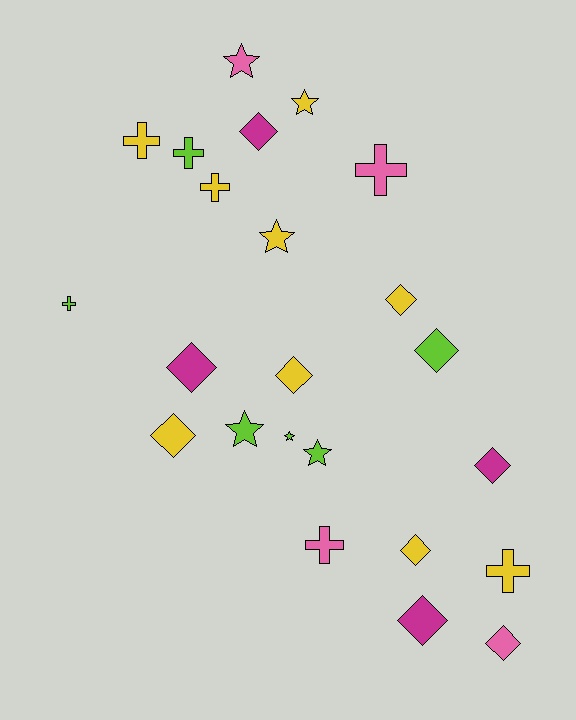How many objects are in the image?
There are 23 objects.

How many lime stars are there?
There are 3 lime stars.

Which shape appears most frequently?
Diamond, with 10 objects.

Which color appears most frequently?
Yellow, with 9 objects.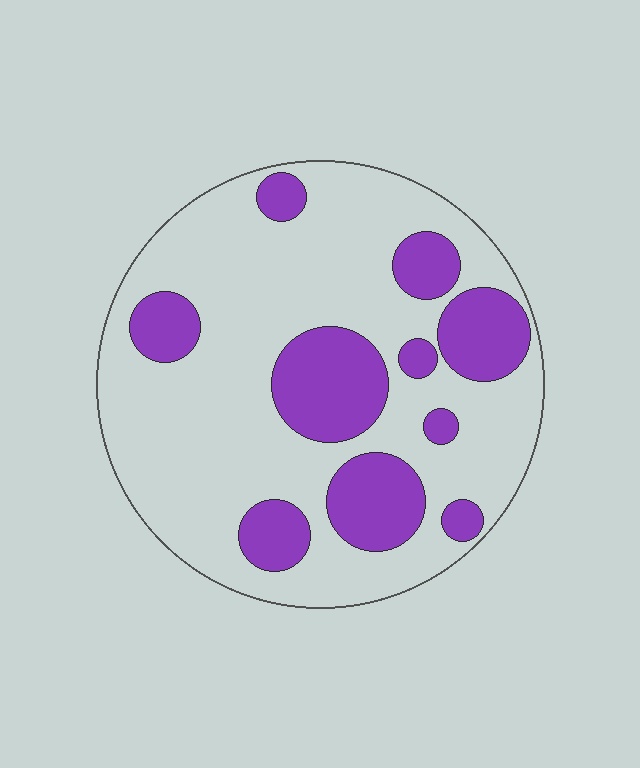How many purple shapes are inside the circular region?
10.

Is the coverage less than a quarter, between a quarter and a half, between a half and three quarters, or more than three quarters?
Between a quarter and a half.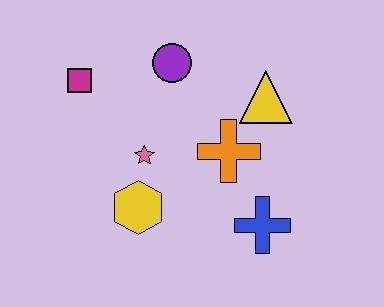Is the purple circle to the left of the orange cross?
Yes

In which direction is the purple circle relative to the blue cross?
The purple circle is above the blue cross.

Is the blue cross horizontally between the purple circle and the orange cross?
No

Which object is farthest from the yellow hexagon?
The yellow triangle is farthest from the yellow hexagon.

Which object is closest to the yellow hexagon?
The pink star is closest to the yellow hexagon.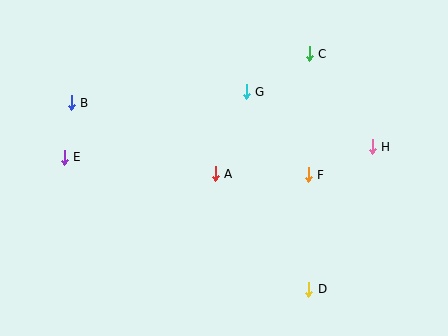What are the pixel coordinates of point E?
Point E is at (64, 157).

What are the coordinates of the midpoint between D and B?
The midpoint between D and B is at (190, 196).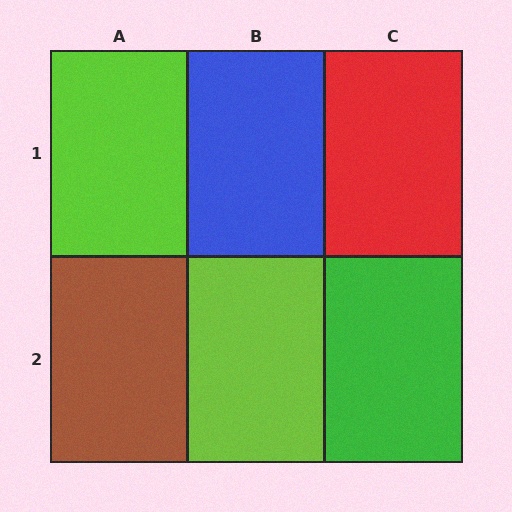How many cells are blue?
1 cell is blue.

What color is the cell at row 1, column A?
Lime.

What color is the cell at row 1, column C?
Red.